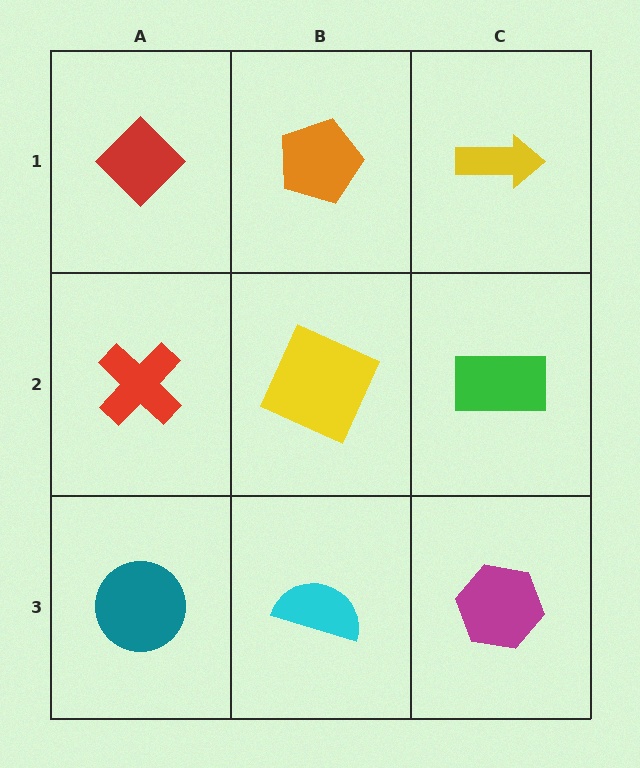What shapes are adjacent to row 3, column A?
A red cross (row 2, column A), a cyan semicircle (row 3, column B).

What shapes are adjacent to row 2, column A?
A red diamond (row 1, column A), a teal circle (row 3, column A), a yellow square (row 2, column B).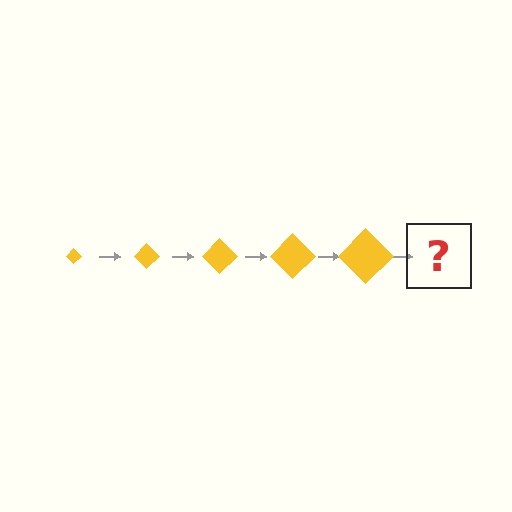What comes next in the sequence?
The next element should be a yellow diamond, larger than the previous one.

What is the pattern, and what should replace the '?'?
The pattern is that the diamond gets progressively larger each step. The '?' should be a yellow diamond, larger than the previous one.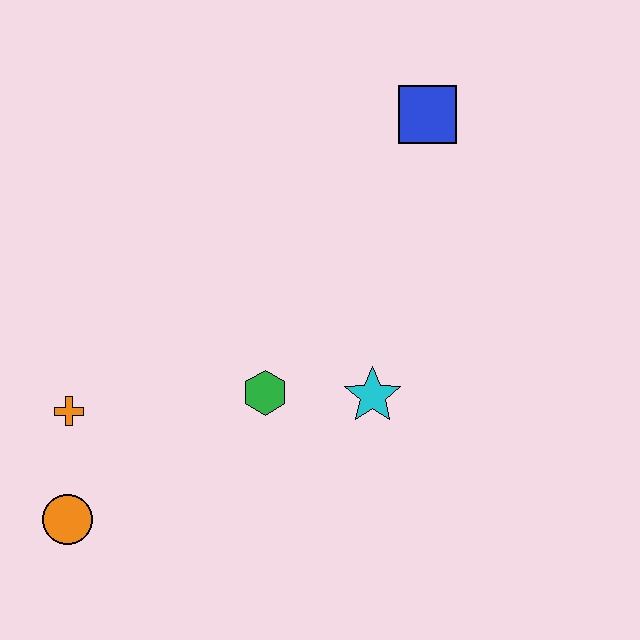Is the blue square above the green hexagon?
Yes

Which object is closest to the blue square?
The cyan star is closest to the blue square.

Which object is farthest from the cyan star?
The orange circle is farthest from the cyan star.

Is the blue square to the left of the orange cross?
No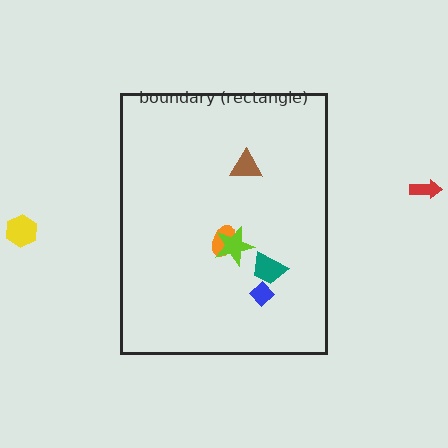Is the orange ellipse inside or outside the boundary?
Inside.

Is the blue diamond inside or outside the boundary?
Inside.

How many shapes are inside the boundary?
5 inside, 2 outside.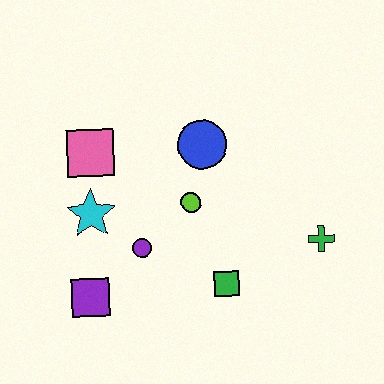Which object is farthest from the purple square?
The green cross is farthest from the purple square.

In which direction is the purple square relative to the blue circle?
The purple square is below the blue circle.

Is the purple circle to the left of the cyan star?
No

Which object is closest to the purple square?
The purple circle is closest to the purple square.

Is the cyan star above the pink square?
No